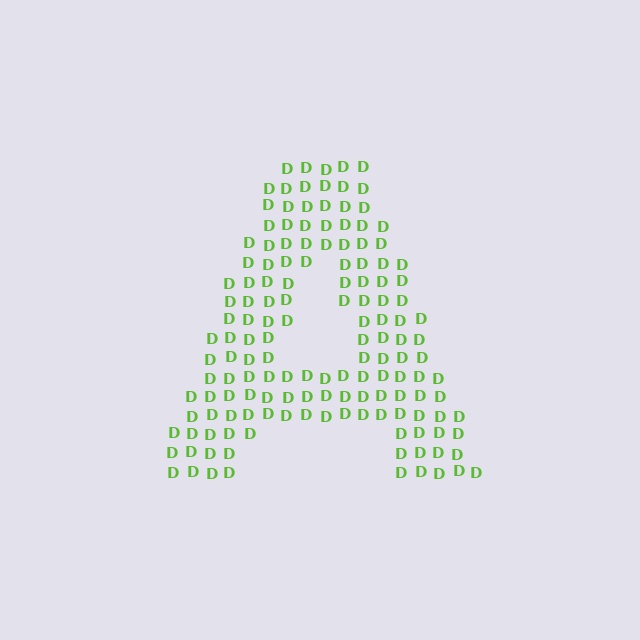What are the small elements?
The small elements are letter D's.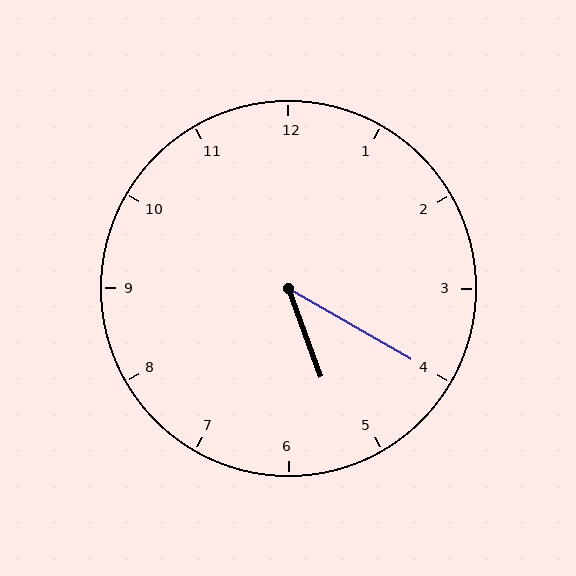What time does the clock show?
5:20.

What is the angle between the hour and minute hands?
Approximately 40 degrees.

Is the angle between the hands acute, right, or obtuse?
It is acute.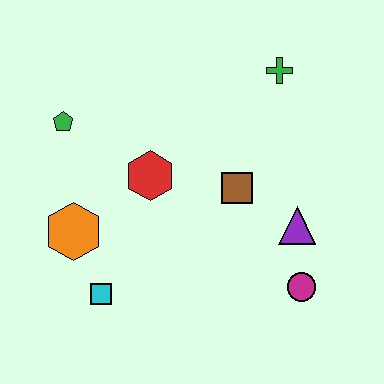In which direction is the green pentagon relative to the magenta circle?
The green pentagon is to the left of the magenta circle.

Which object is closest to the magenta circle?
The purple triangle is closest to the magenta circle.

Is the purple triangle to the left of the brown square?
No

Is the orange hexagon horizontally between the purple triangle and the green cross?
No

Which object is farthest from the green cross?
The cyan square is farthest from the green cross.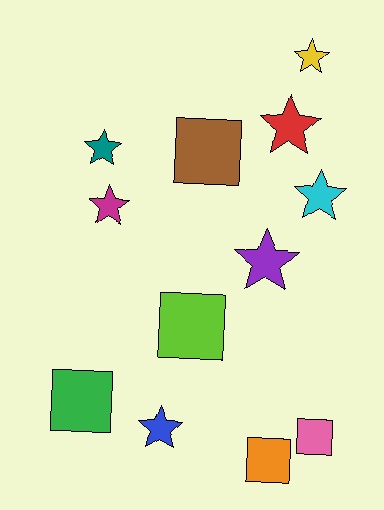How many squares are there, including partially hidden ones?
There are 5 squares.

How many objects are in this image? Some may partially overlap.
There are 12 objects.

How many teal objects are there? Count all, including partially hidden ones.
There is 1 teal object.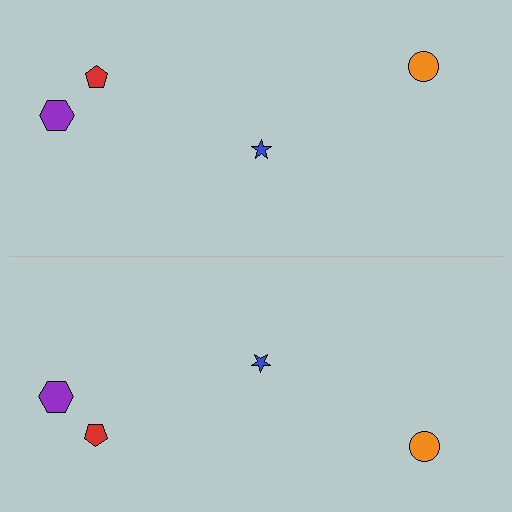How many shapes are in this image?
There are 8 shapes in this image.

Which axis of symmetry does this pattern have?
The pattern has a horizontal axis of symmetry running through the center of the image.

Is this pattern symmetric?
Yes, this pattern has bilateral (reflection) symmetry.